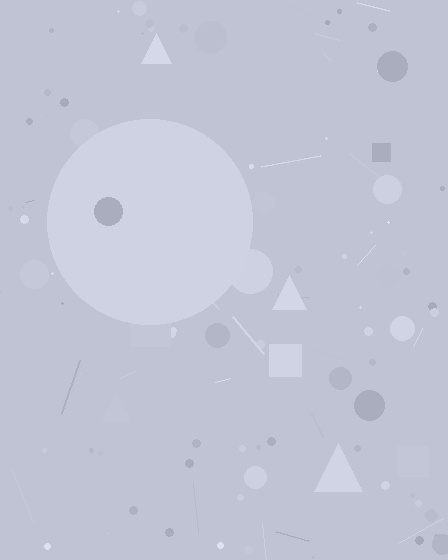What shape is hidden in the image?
A circle is hidden in the image.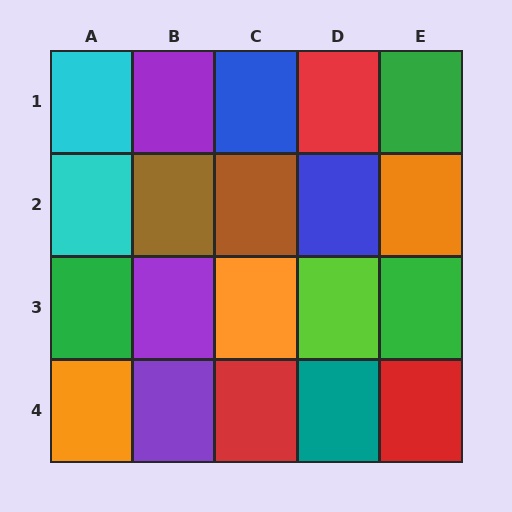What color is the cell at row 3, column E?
Green.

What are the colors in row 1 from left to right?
Cyan, purple, blue, red, green.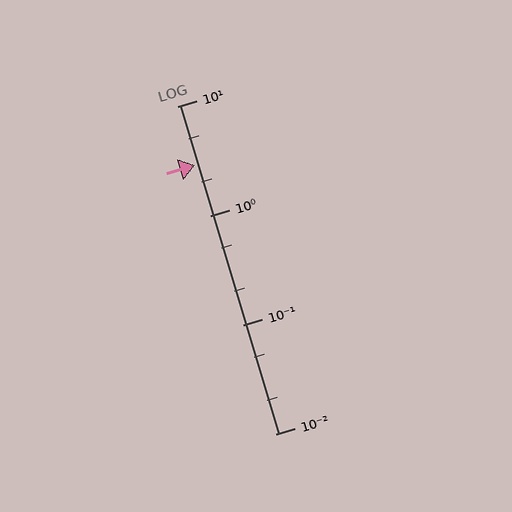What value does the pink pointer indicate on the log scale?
The pointer indicates approximately 2.9.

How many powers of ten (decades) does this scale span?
The scale spans 3 decades, from 0.01 to 10.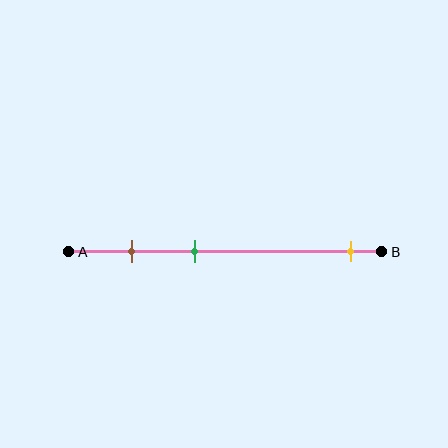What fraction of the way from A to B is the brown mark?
The brown mark is approximately 20% (0.2) of the way from A to B.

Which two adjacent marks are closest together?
The brown and green marks are the closest adjacent pair.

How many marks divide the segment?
There are 3 marks dividing the segment.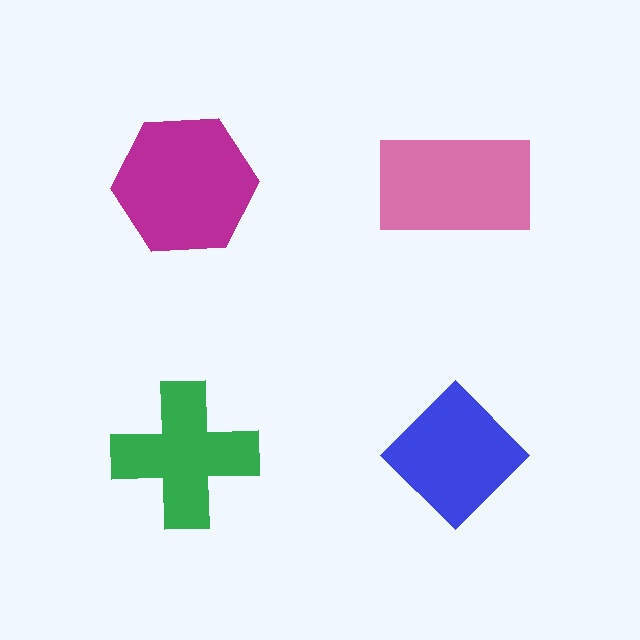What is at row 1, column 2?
A pink rectangle.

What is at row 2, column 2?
A blue diamond.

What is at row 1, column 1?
A magenta hexagon.